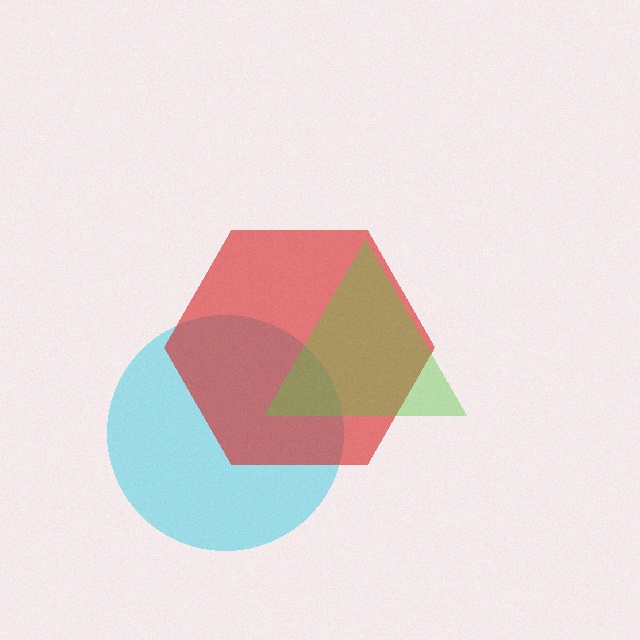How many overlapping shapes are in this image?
There are 3 overlapping shapes in the image.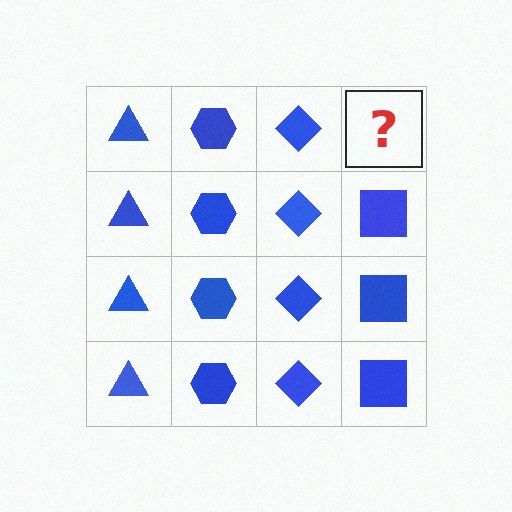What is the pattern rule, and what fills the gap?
The rule is that each column has a consistent shape. The gap should be filled with a blue square.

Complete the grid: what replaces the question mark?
The question mark should be replaced with a blue square.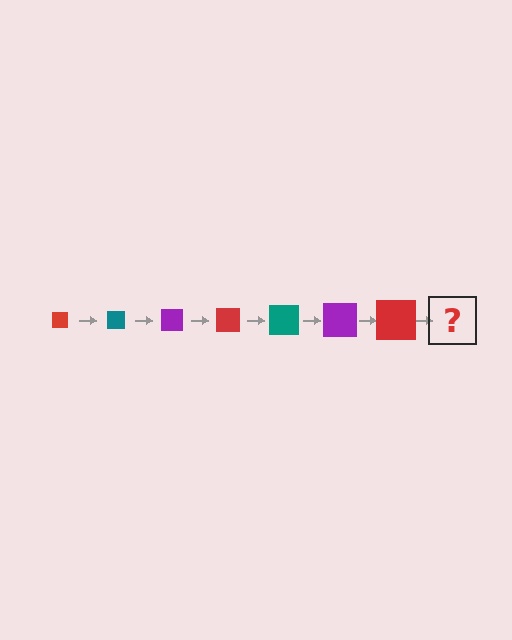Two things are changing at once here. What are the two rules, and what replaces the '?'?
The two rules are that the square grows larger each step and the color cycles through red, teal, and purple. The '?' should be a teal square, larger than the previous one.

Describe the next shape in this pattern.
It should be a teal square, larger than the previous one.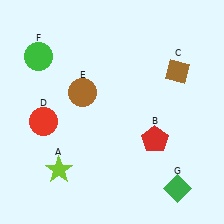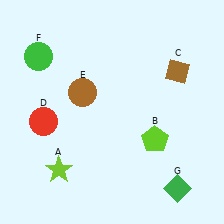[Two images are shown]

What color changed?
The pentagon (B) changed from red in Image 1 to lime in Image 2.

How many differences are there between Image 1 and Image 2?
There is 1 difference between the two images.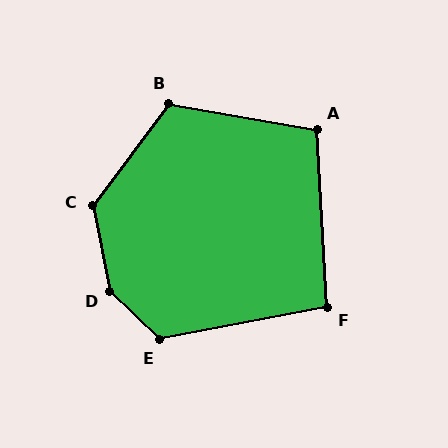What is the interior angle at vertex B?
Approximately 117 degrees (obtuse).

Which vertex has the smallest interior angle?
F, at approximately 98 degrees.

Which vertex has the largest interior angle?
D, at approximately 146 degrees.